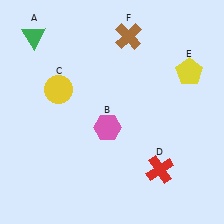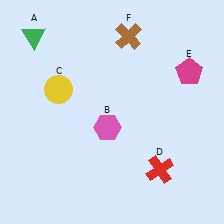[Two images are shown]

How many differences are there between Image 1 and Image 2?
There is 1 difference between the two images.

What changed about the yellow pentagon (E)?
In Image 1, E is yellow. In Image 2, it changed to magenta.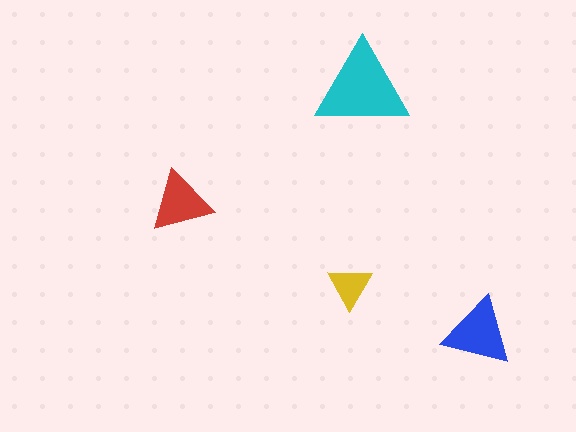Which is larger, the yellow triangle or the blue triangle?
The blue one.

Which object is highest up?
The cyan triangle is topmost.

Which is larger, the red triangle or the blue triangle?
The blue one.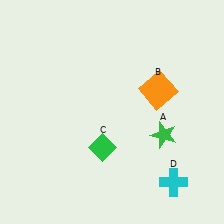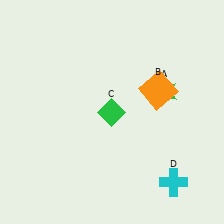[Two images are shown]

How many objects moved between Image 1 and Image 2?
2 objects moved between the two images.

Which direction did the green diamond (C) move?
The green diamond (C) moved up.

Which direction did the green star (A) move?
The green star (A) moved up.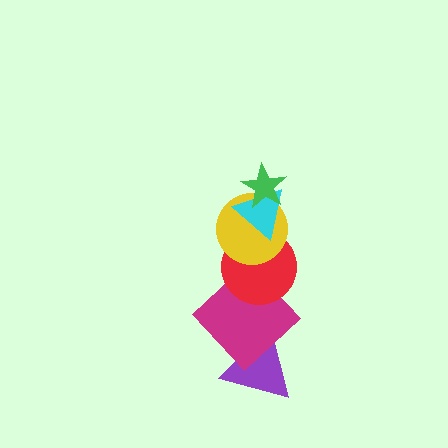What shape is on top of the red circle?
The yellow circle is on top of the red circle.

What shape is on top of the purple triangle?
The magenta diamond is on top of the purple triangle.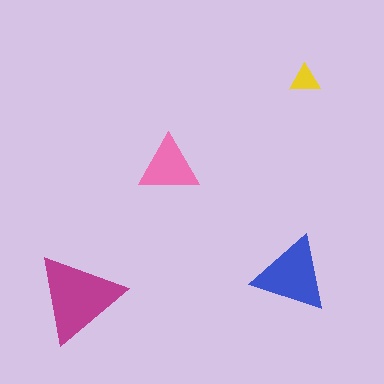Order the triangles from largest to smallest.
the magenta one, the blue one, the pink one, the yellow one.